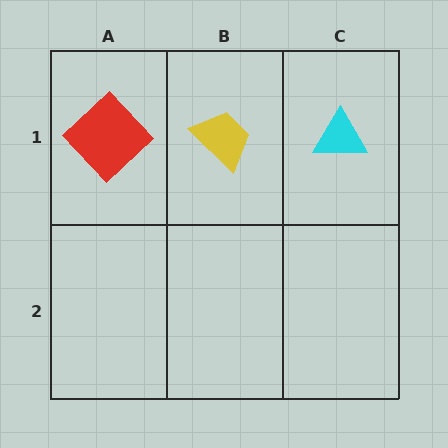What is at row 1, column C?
A cyan triangle.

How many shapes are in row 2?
0 shapes.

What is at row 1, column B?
A yellow trapezoid.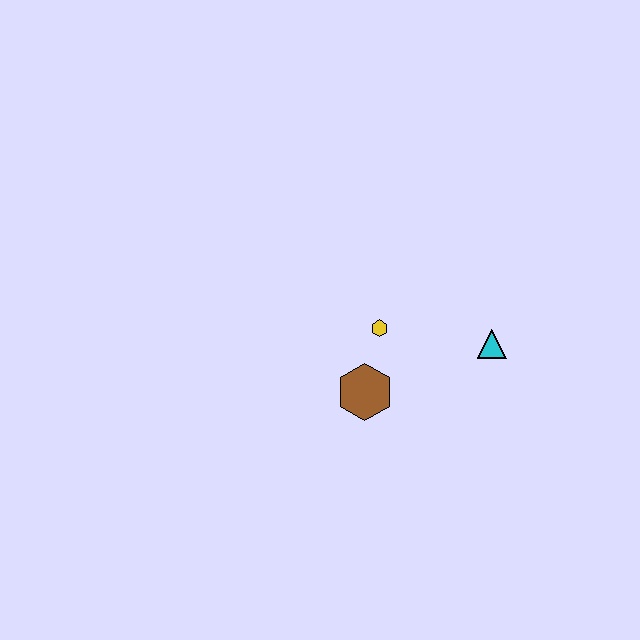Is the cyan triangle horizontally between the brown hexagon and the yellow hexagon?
No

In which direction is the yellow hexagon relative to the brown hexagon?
The yellow hexagon is above the brown hexagon.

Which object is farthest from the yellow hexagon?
The cyan triangle is farthest from the yellow hexagon.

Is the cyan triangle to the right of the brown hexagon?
Yes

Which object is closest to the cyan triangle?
The yellow hexagon is closest to the cyan triangle.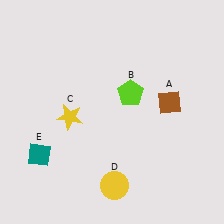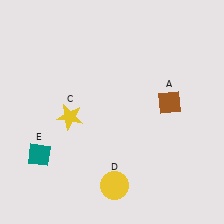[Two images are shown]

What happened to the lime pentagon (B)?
The lime pentagon (B) was removed in Image 2. It was in the top-right area of Image 1.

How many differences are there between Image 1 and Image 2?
There is 1 difference between the two images.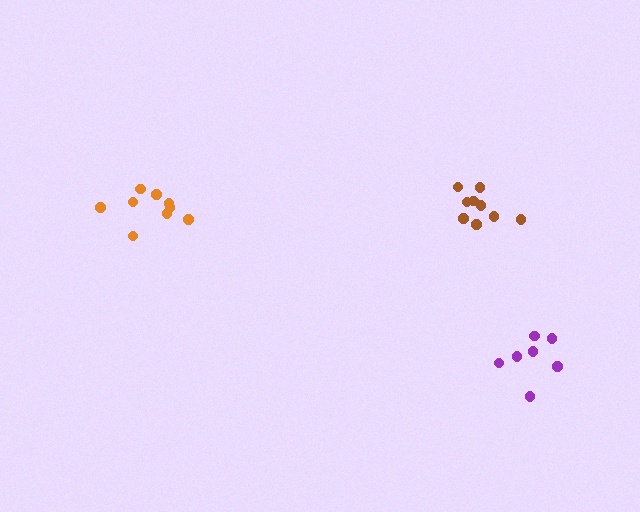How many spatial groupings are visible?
There are 3 spatial groupings.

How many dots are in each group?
Group 1: 7 dots, Group 2: 9 dots, Group 3: 9 dots (25 total).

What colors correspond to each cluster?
The clusters are colored: purple, orange, brown.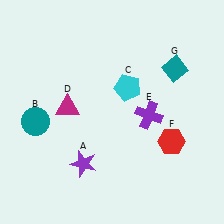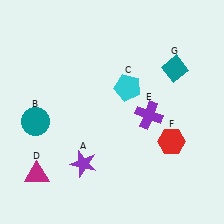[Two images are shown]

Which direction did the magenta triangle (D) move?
The magenta triangle (D) moved down.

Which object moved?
The magenta triangle (D) moved down.